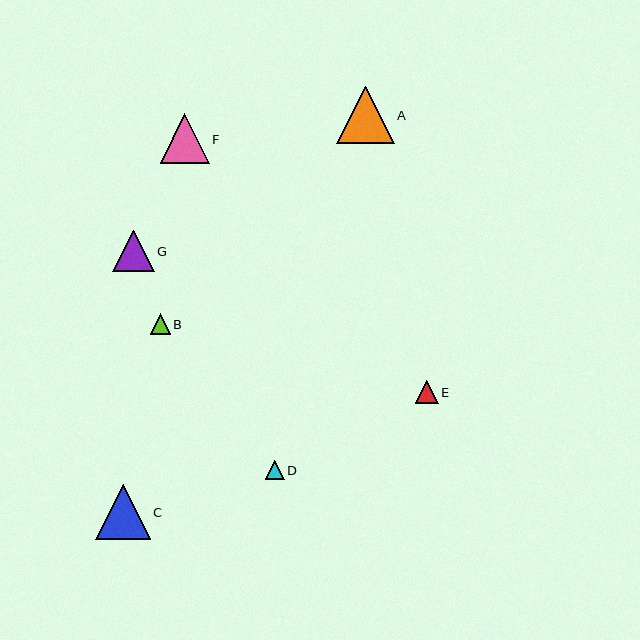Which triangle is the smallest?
Triangle D is the smallest with a size of approximately 19 pixels.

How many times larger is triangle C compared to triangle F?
Triangle C is approximately 1.1 times the size of triangle F.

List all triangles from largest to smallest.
From largest to smallest: A, C, F, G, E, B, D.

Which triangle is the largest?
Triangle A is the largest with a size of approximately 57 pixels.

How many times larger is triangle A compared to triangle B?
Triangle A is approximately 2.9 times the size of triangle B.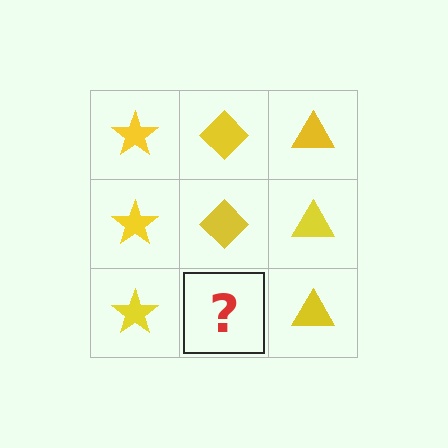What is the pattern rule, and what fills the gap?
The rule is that each column has a consistent shape. The gap should be filled with a yellow diamond.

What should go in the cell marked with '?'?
The missing cell should contain a yellow diamond.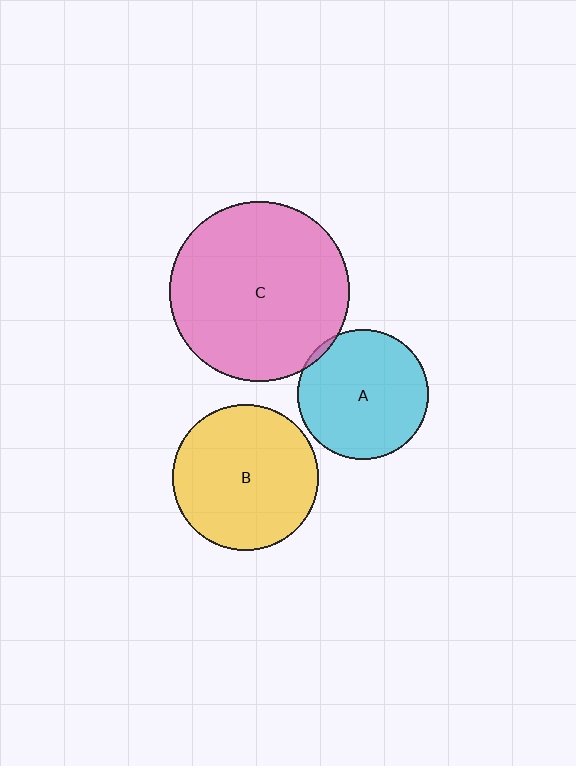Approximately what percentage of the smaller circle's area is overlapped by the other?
Approximately 5%.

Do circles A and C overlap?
Yes.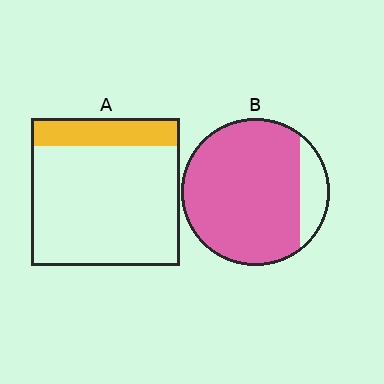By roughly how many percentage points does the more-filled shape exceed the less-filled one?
By roughly 65 percentage points (B over A).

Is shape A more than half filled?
No.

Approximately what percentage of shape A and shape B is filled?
A is approximately 20% and B is approximately 85%.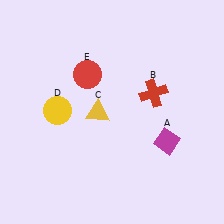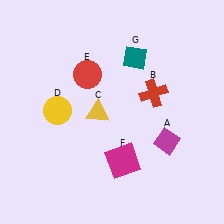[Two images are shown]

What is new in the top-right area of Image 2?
A teal diamond (G) was added in the top-right area of Image 2.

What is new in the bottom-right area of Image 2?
A magenta square (F) was added in the bottom-right area of Image 2.